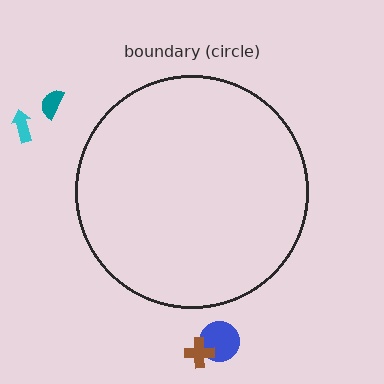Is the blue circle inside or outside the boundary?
Outside.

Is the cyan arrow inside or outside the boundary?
Outside.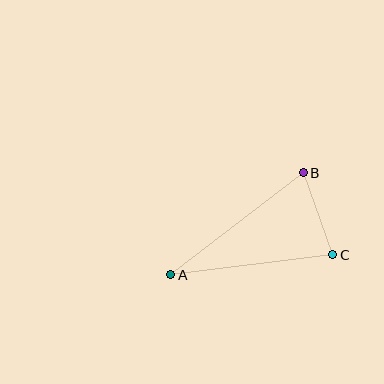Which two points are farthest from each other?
Points A and B are farthest from each other.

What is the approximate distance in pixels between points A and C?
The distance between A and C is approximately 163 pixels.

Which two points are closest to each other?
Points B and C are closest to each other.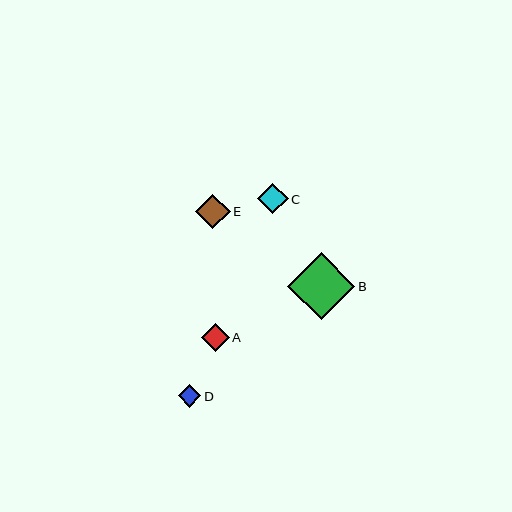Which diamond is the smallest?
Diamond D is the smallest with a size of approximately 22 pixels.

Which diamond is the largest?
Diamond B is the largest with a size of approximately 67 pixels.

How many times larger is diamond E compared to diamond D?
Diamond E is approximately 1.5 times the size of diamond D.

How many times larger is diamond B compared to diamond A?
Diamond B is approximately 2.4 times the size of diamond A.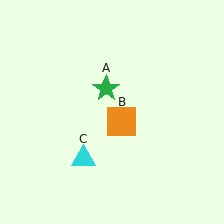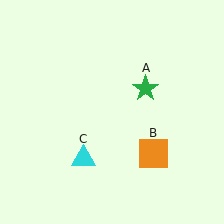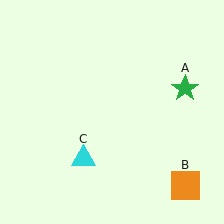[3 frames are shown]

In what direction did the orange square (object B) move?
The orange square (object B) moved down and to the right.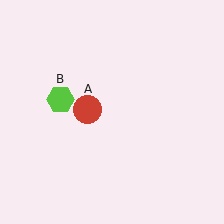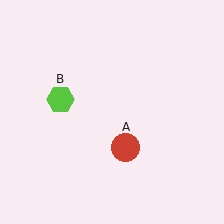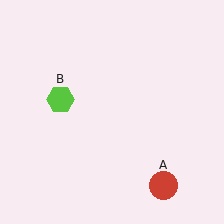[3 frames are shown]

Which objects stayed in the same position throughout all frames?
Lime hexagon (object B) remained stationary.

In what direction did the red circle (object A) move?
The red circle (object A) moved down and to the right.